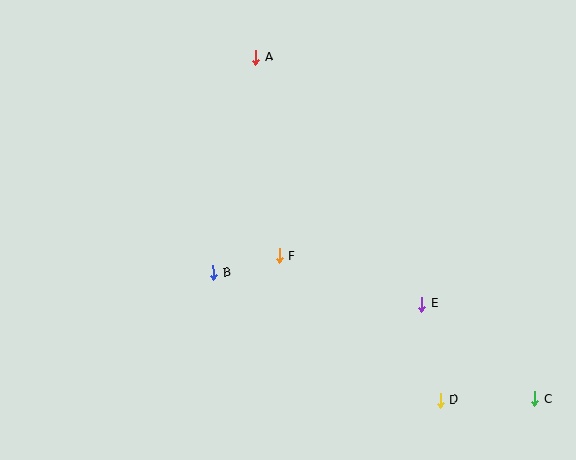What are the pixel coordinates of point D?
Point D is at (440, 400).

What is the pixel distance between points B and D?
The distance between B and D is 260 pixels.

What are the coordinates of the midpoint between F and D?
The midpoint between F and D is at (360, 328).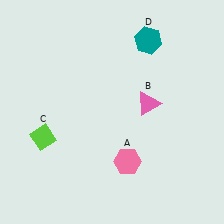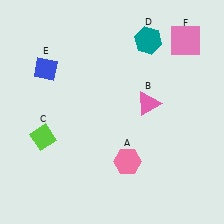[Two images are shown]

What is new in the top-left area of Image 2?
A blue diamond (E) was added in the top-left area of Image 2.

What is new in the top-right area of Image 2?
A pink square (F) was added in the top-right area of Image 2.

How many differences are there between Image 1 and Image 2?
There are 2 differences between the two images.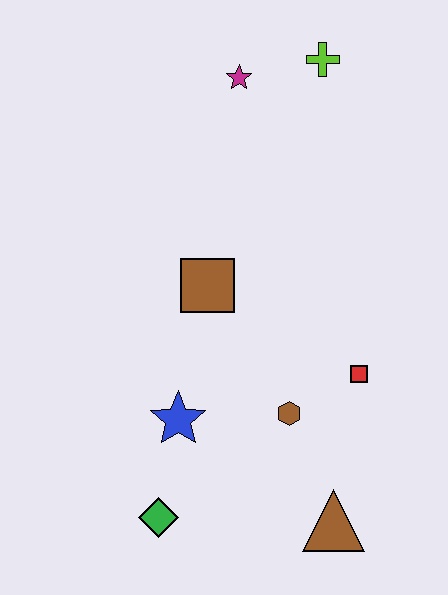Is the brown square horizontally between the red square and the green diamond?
Yes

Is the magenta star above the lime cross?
No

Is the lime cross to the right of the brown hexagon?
Yes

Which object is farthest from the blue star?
The lime cross is farthest from the blue star.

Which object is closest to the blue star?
The green diamond is closest to the blue star.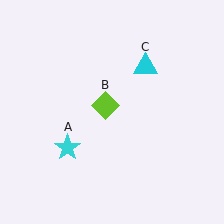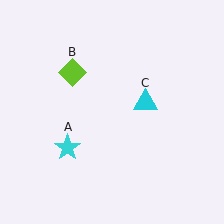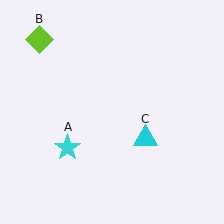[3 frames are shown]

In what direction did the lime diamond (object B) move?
The lime diamond (object B) moved up and to the left.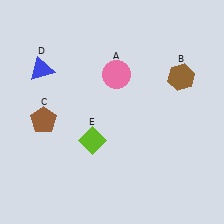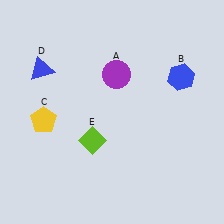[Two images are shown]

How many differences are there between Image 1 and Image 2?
There are 3 differences between the two images.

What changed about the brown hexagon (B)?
In Image 1, B is brown. In Image 2, it changed to blue.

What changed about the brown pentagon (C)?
In Image 1, C is brown. In Image 2, it changed to yellow.